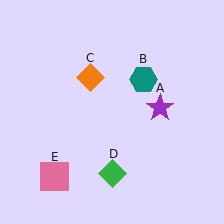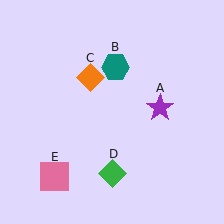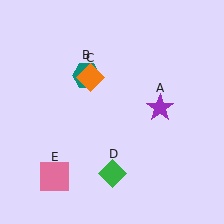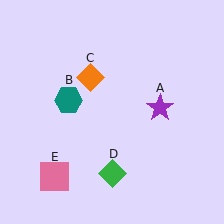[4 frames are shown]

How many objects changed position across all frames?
1 object changed position: teal hexagon (object B).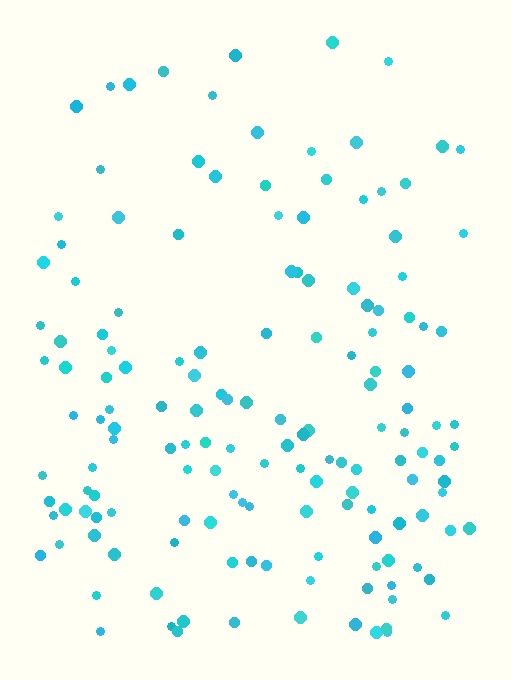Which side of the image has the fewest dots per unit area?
The top.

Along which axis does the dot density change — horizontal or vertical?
Vertical.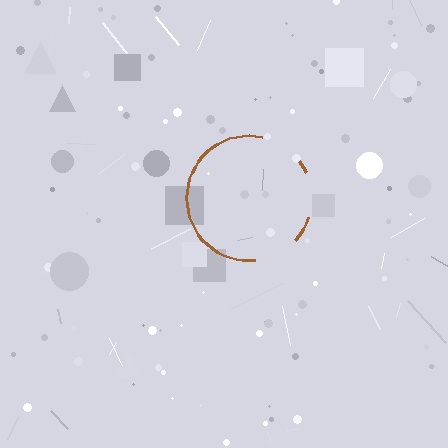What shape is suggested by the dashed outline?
The dashed outline suggests a circle.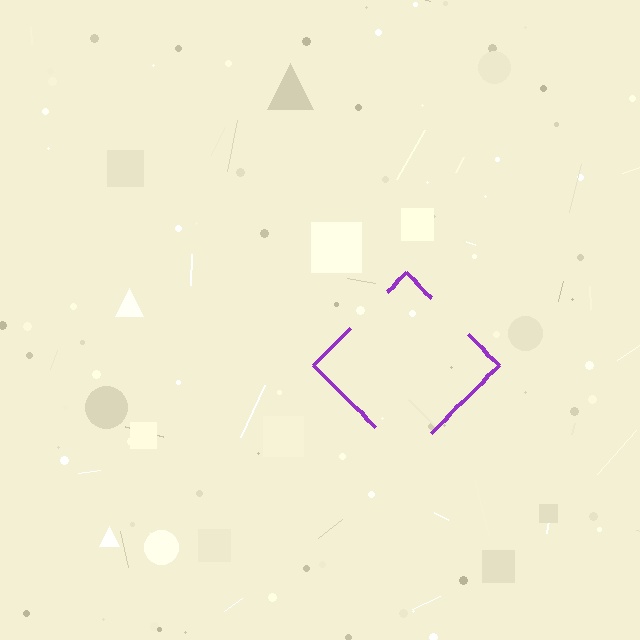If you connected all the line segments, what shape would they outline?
They would outline a diamond.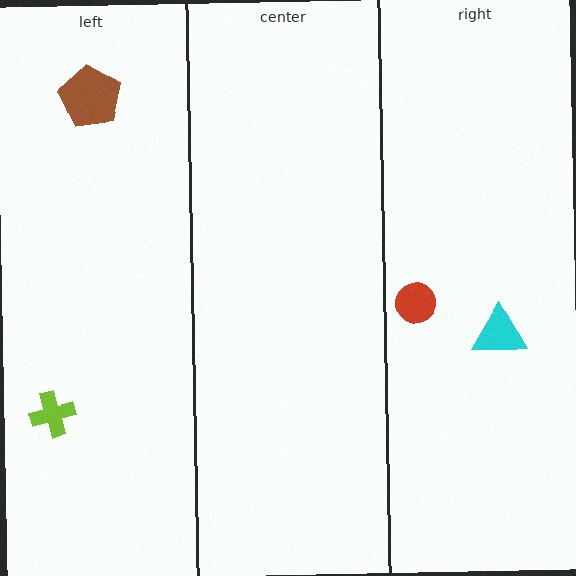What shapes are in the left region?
The brown pentagon, the lime cross.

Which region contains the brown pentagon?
The left region.